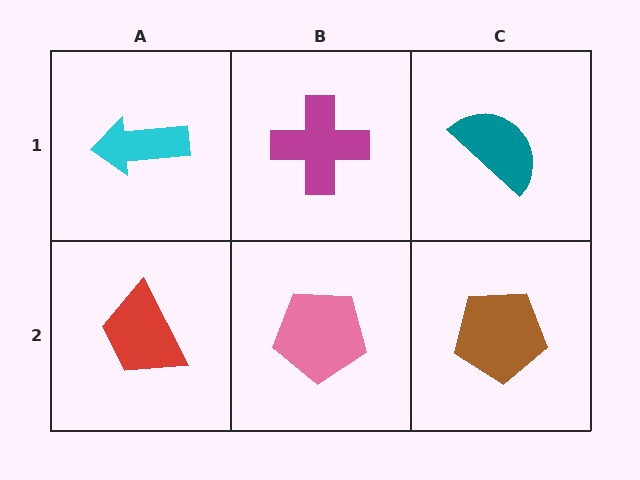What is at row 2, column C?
A brown pentagon.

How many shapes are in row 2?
3 shapes.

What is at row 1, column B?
A magenta cross.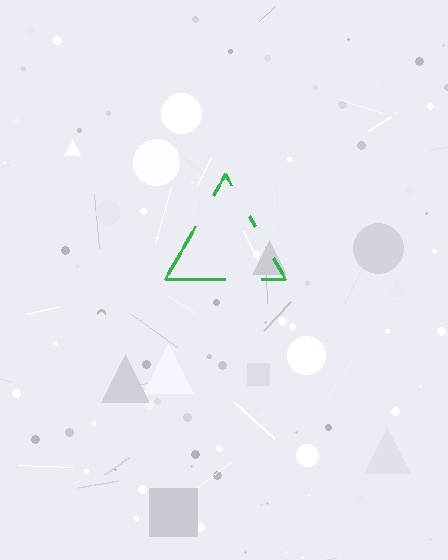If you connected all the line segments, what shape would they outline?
They would outline a triangle.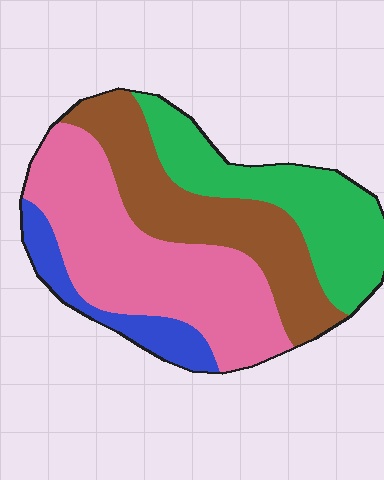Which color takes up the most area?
Pink, at roughly 40%.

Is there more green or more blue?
Green.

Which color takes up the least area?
Blue, at roughly 10%.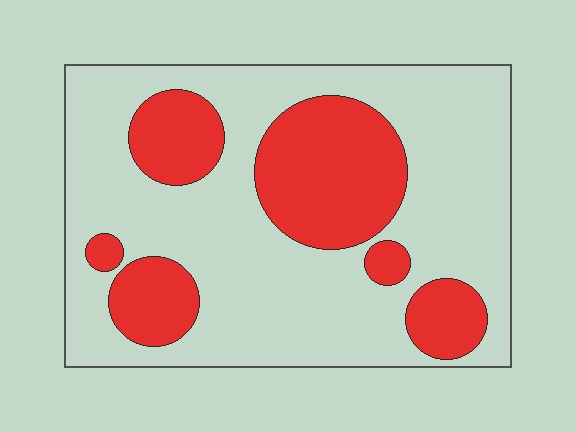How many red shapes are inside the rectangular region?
6.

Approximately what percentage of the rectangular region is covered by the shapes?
Approximately 30%.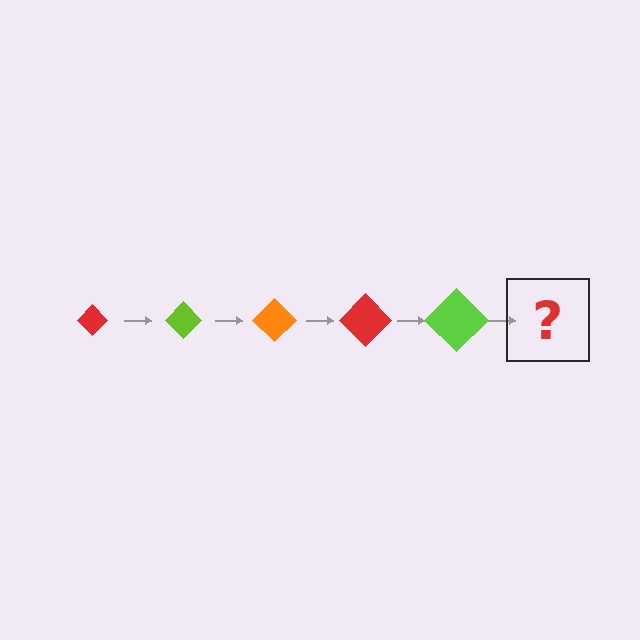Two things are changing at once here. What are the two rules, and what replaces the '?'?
The two rules are that the diamond grows larger each step and the color cycles through red, lime, and orange. The '?' should be an orange diamond, larger than the previous one.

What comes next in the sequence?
The next element should be an orange diamond, larger than the previous one.